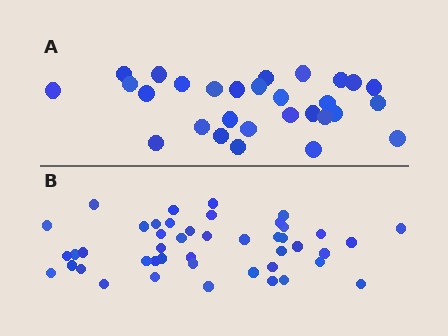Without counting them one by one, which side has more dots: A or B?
Region B (the bottom region) has more dots.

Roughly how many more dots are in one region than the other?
Region B has approximately 15 more dots than region A.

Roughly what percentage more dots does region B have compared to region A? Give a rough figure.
About 55% more.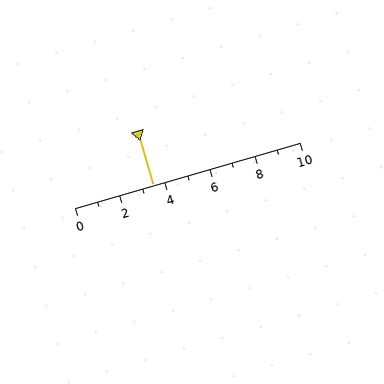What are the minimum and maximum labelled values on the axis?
The axis runs from 0 to 10.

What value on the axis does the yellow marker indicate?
The marker indicates approximately 3.5.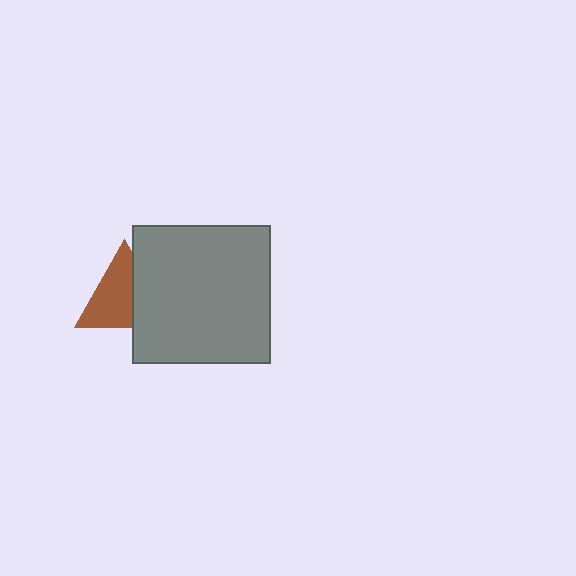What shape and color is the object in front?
The object in front is a gray square.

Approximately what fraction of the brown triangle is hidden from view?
Roughly 38% of the brown triangle is hidden behind the gray square.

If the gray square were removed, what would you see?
You would see the complete brown triangle.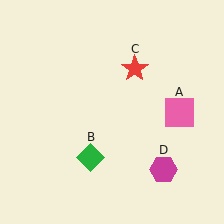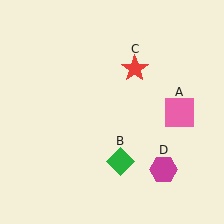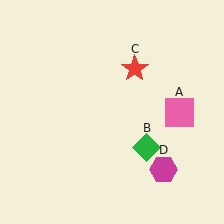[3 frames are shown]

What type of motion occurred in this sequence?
The green diamond (object B) rotated counterclockwise around the center of the scene.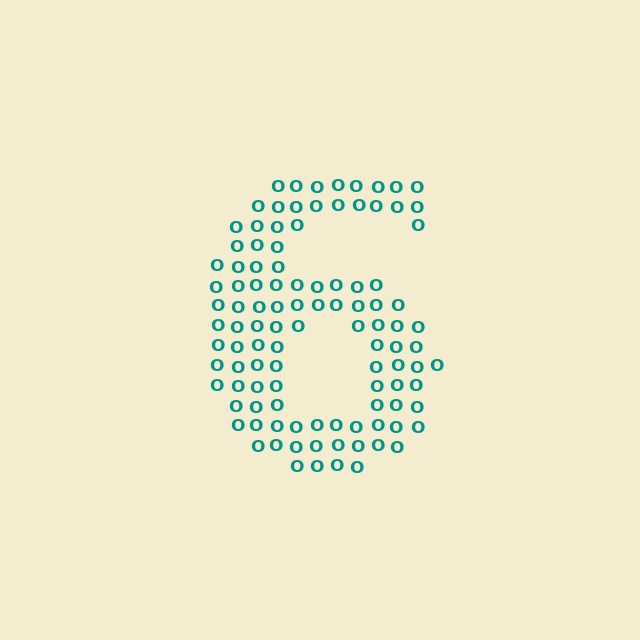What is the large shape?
The large shape is the digit 6.